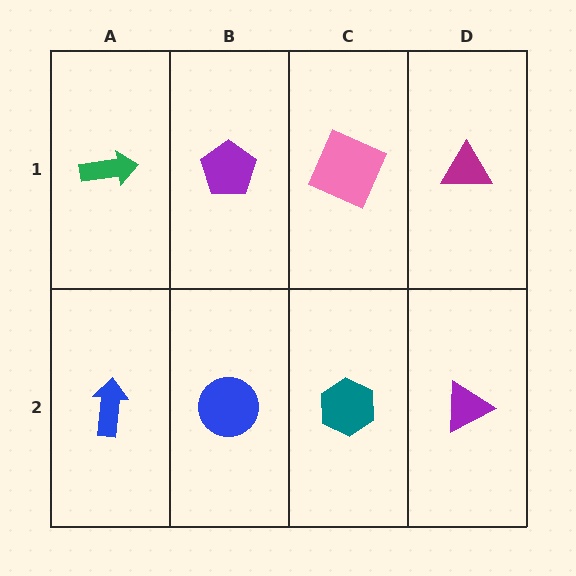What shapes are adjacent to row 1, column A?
A blue arrow (row 2, column A), a purple pentagon (row 1, column B).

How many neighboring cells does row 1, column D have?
2.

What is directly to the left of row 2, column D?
A teal hexagon.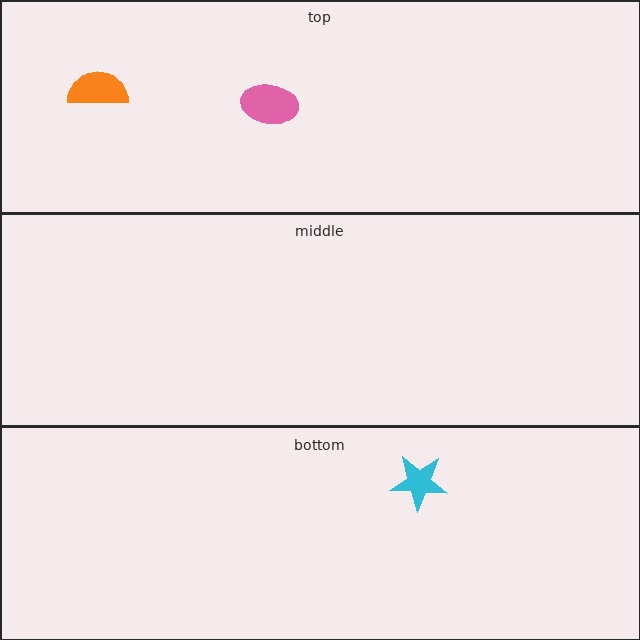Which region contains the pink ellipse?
The top region.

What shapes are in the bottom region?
The cyan star.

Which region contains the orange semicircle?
The top region.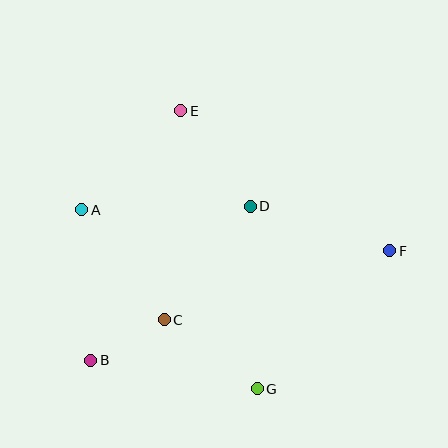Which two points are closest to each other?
Points B and C are closest to each other.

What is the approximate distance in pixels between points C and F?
The distance between C and F is approximately 236 pixels.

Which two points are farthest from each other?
Points B and F are farthest from each other.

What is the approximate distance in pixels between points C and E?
The distance between C and E is approximately 210 pixels.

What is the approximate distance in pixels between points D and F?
The distance between D and F is approximately 146 pixels.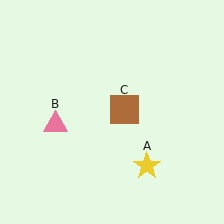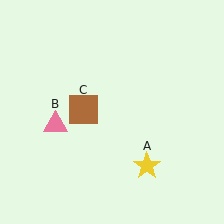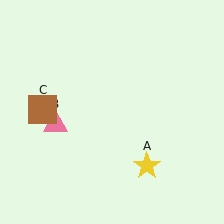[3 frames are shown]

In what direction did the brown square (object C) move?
The brown square (object C) moved left.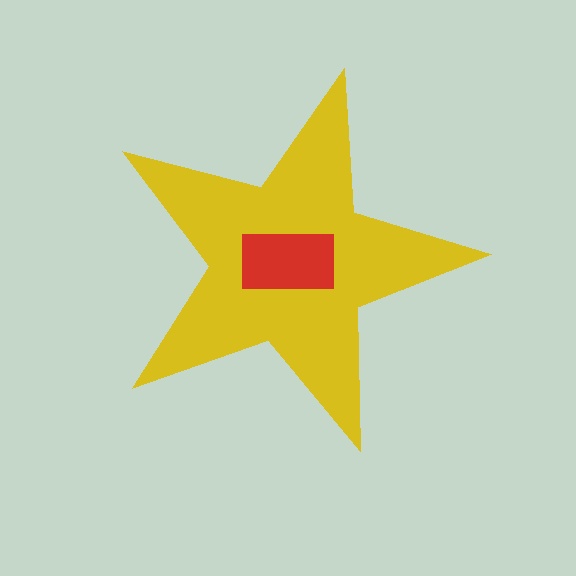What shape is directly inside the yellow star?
The red rectangle.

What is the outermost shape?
The yellow star.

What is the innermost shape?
The red rectangle.